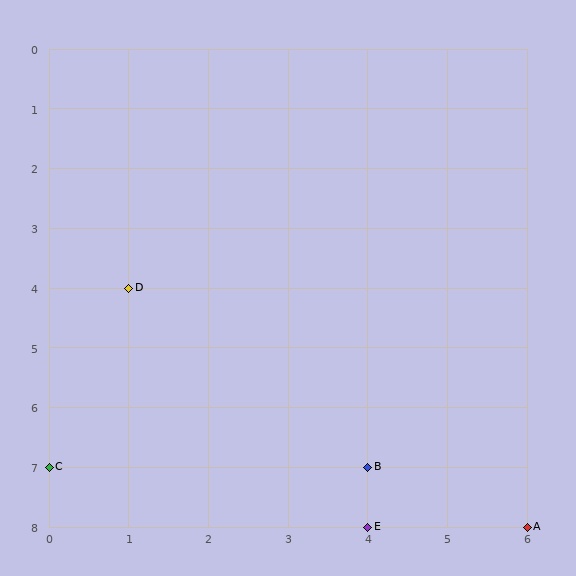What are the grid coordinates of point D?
Point D is at grid coordinates (1, 4).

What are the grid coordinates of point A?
Point A is at grid coordinates (6, 8).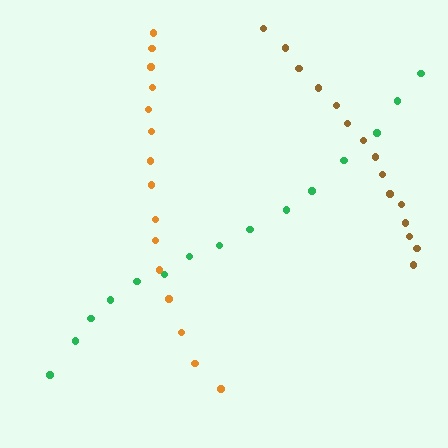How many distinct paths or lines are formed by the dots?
There are 3 distinct paths.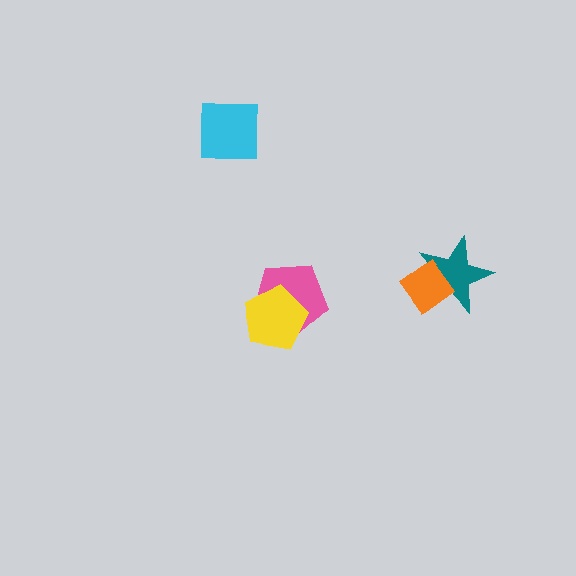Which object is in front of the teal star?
The orange diamond is in front of the teal star.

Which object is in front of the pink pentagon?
The yellow pentagon is in front of the pink pentagon.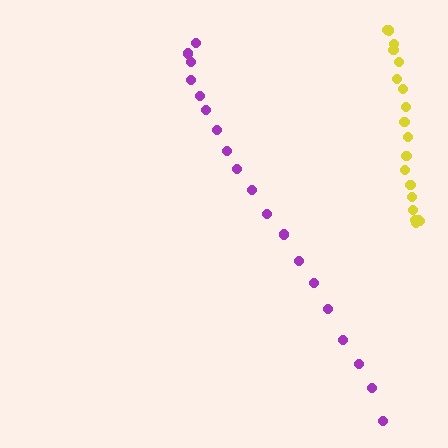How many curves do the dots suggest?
There are 2 distinct paths.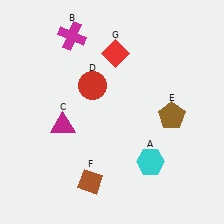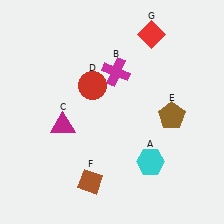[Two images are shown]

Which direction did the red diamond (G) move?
The red diamond (G) moved right.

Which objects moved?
The objects that moved are: the magenta cross (B), the red diamond (G).